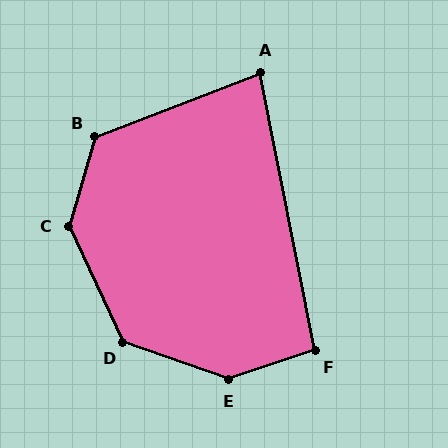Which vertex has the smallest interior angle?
A, at approximately 80 degrees.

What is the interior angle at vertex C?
Approximately 138 degrees (obtuse).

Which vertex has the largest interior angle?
E, at approximately 142 degrees.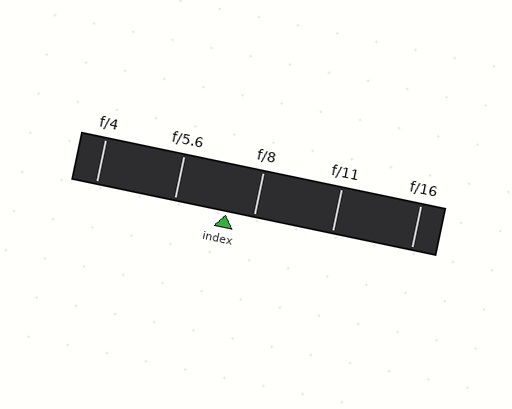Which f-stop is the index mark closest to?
The index mark is closest to f/8.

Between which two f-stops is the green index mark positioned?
The index mark is between f/5.6 and f/8.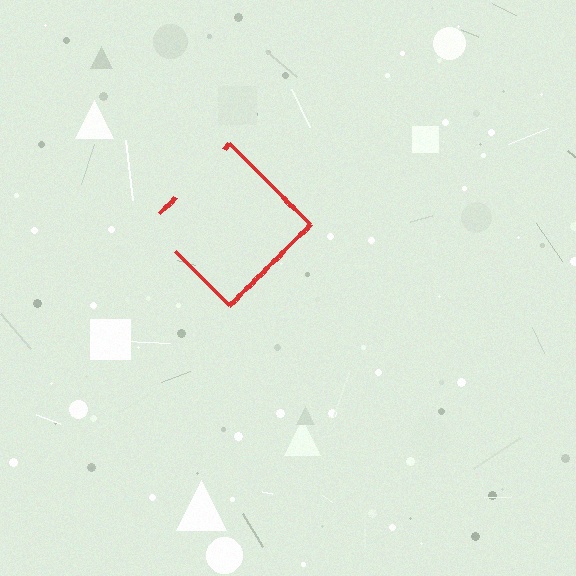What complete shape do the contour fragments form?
The contour fragments form a diamond.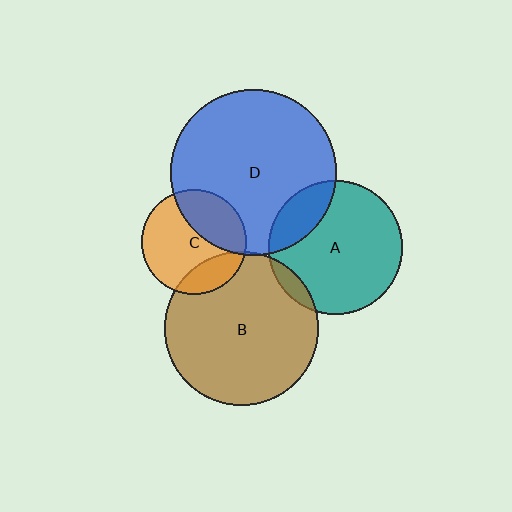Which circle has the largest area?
Circle D (blue).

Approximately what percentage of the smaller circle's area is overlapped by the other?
Approximately 5%.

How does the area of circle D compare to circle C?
Approximately 2.5 times.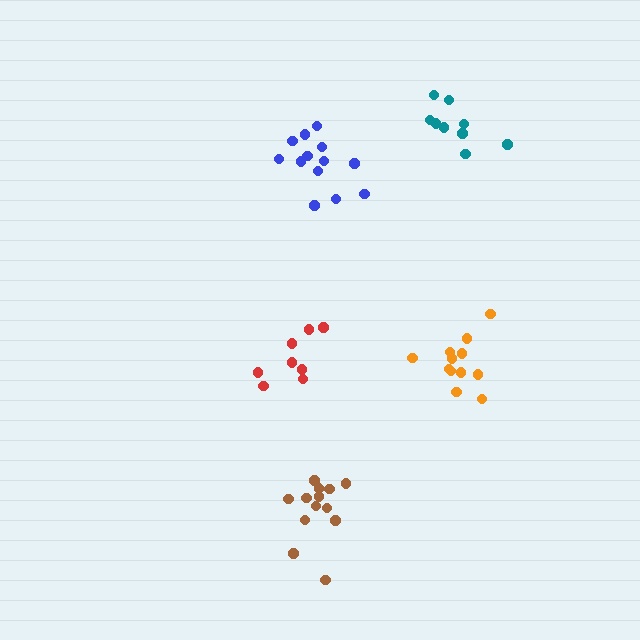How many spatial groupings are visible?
There are 5 spatial groupings.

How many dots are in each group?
Group 1: 9 dots, Group 2: 8 dots, Group 3: 12 dots, Group 4: 13 dots, Group 5: 13 dots (55 total).